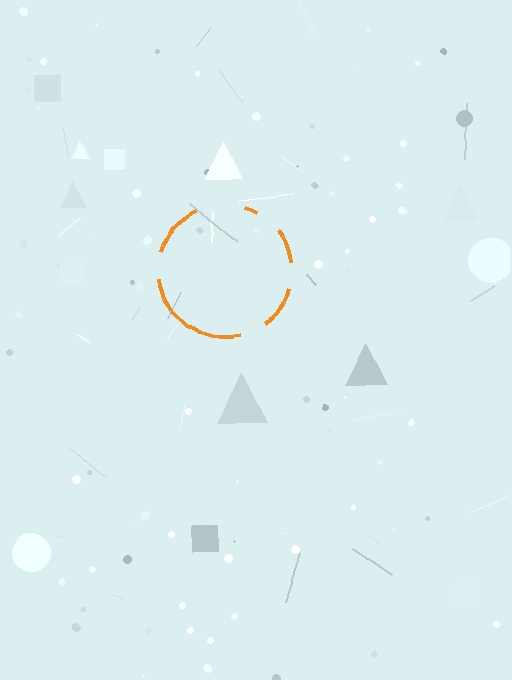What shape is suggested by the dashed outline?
The dashed outline suggests a circle.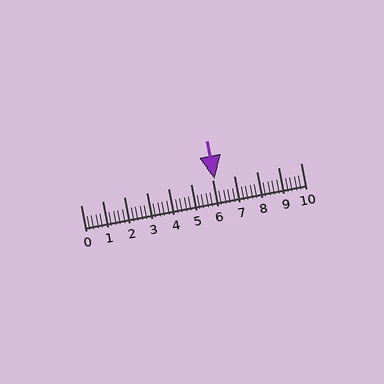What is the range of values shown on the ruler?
The ruler shows values from 0 to 10.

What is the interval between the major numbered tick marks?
The major tick marks are spaced 1 units apart.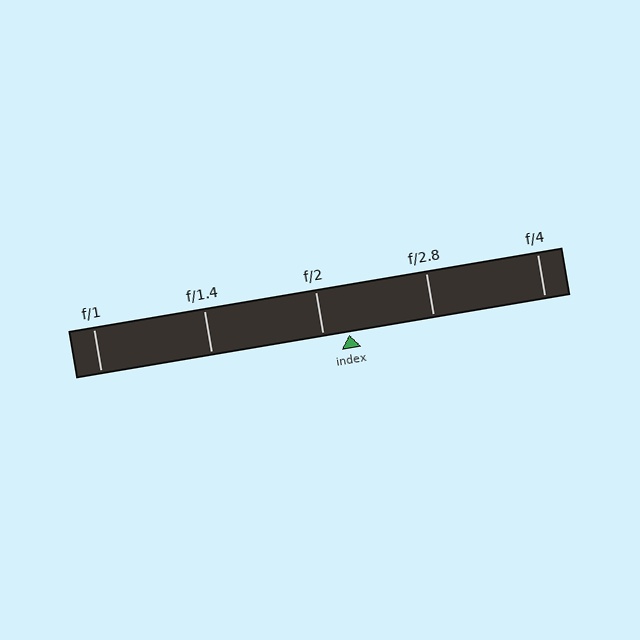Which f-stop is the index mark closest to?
The index mark is closest to f/2.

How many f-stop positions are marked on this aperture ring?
There are 5 f-stop positions marked.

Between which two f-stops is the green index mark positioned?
The index mark is between f/2 and f/2.8.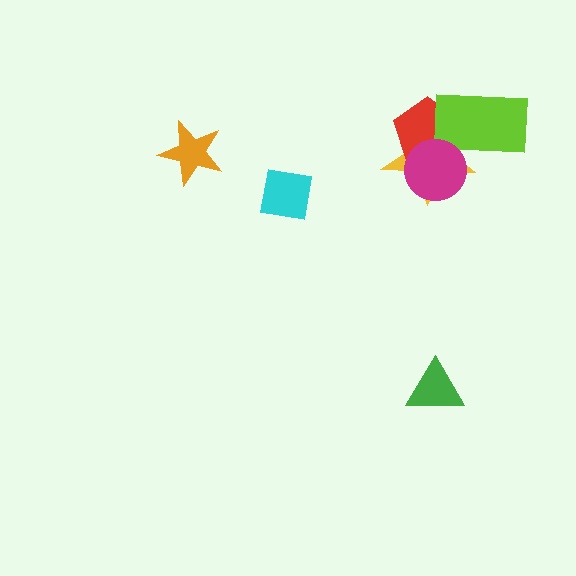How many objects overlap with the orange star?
0 objects overlap with the orange star.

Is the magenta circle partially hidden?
No, no other shape covers it.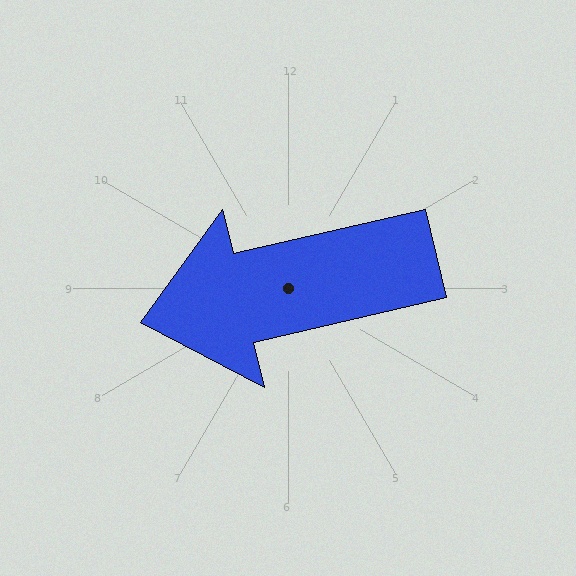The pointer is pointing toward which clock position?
Roughly 9 o'clock.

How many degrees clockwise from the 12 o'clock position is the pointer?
Approximately 257 degrees.